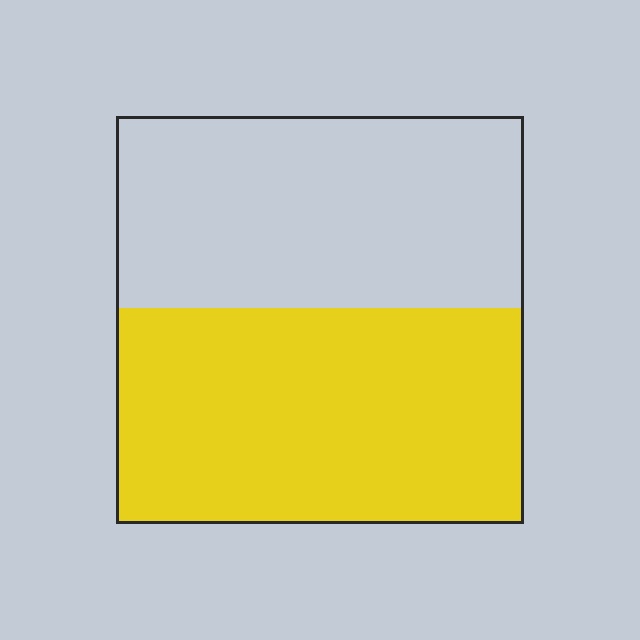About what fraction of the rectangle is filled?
About one half (1/2).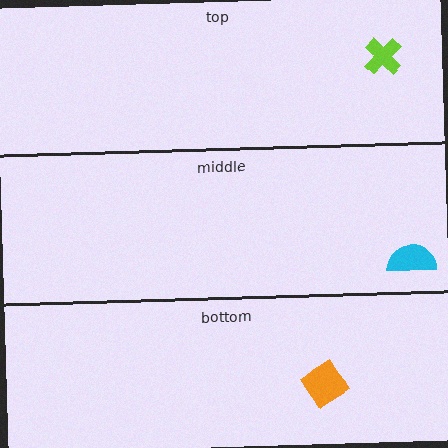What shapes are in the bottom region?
The orange diamond.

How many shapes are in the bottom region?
1.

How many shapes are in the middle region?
1.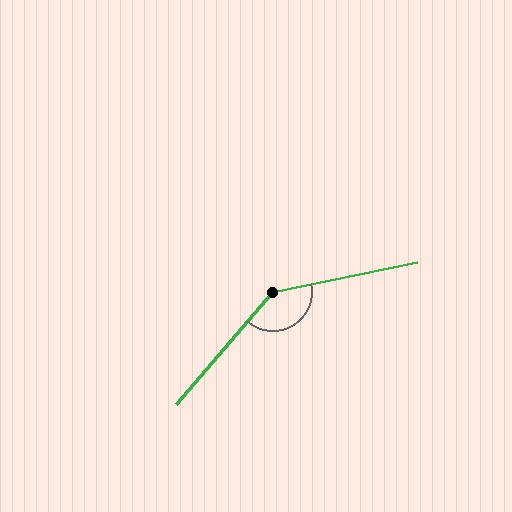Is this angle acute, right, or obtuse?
It is obtuse.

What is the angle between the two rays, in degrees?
Approximately 143 degrees.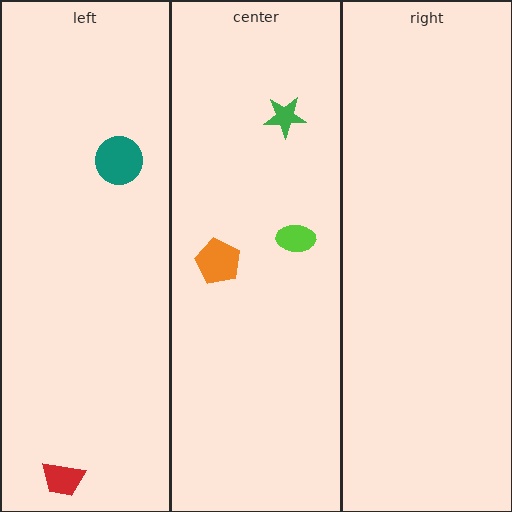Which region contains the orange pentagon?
The center region.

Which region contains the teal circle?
The left region.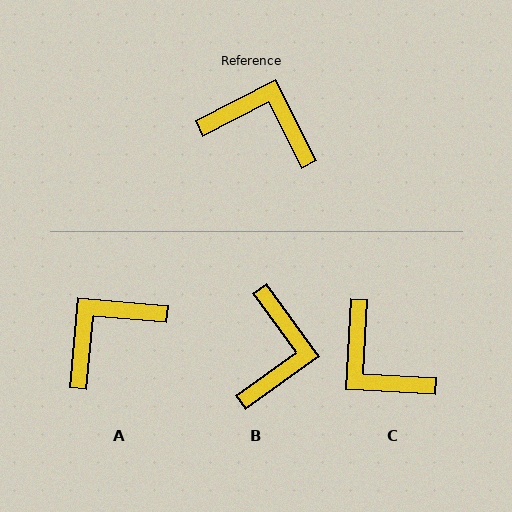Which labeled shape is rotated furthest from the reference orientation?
C, about 150 degrees away.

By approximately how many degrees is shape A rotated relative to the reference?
Approximately 57 degrees counter-clockwise.